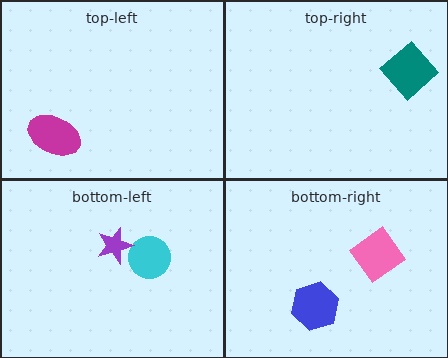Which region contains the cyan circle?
The bottom-left region.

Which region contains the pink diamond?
The bottom-right region.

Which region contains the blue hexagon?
The bottom-right region.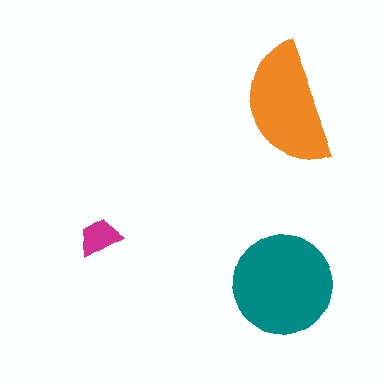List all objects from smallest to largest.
The magenta trapezoid, the orange semicircle, the teal circle.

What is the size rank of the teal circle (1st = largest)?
1st.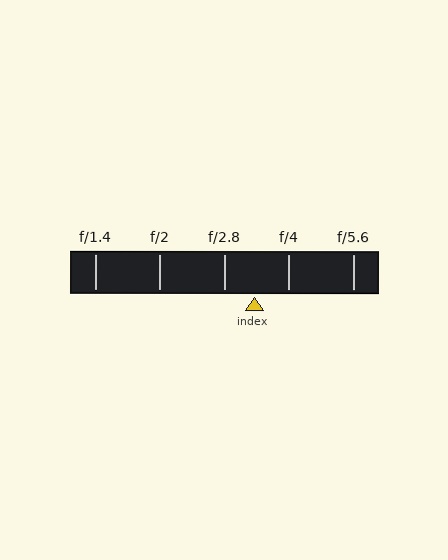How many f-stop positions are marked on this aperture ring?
There are 5 f-stop positions marked.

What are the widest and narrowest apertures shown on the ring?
The widest aperture shown is f/1.4 and the narrowest is f/5.6.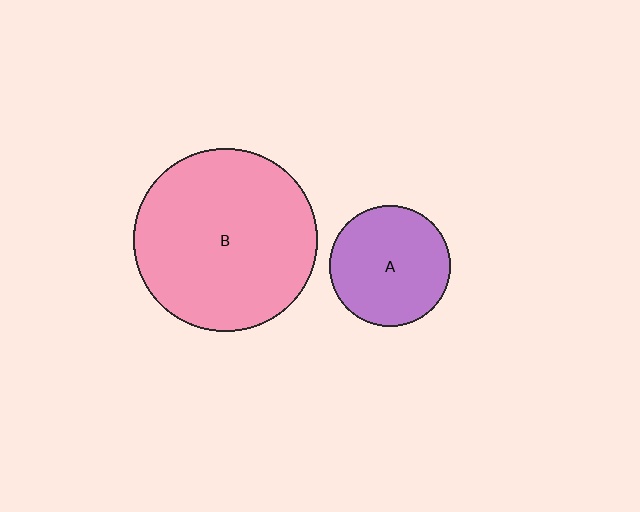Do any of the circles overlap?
No, none of the circles overlap.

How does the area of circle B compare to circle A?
Approximately 2.3 times.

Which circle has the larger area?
Circle B (pink).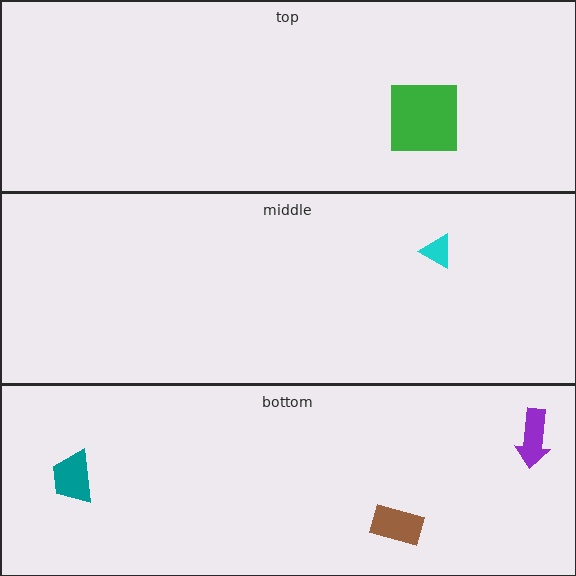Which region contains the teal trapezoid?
The bottom region.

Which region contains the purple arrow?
The bottom region.